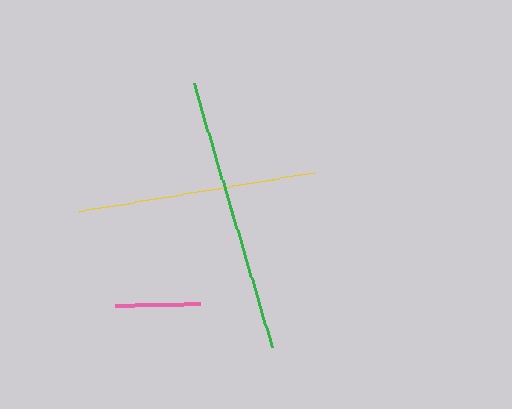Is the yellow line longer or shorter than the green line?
The green line is longer than the yellow line.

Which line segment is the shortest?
The pink line is the shortest at approximately 85 pixels.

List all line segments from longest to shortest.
From longest to shortest: green, yellow, pink.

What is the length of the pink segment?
The pink segment is approximately 85 pixels long.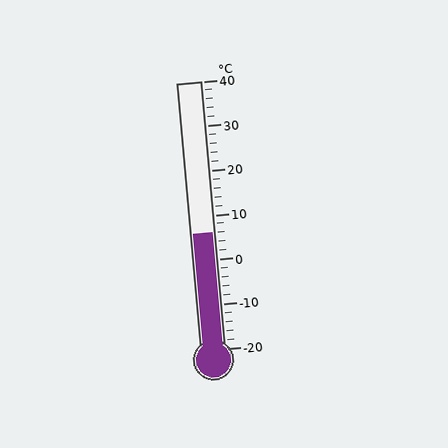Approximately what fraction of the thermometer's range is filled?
The thermometer is filled to approximately 45% of its range.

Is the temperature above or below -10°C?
The temperature is above -10°C.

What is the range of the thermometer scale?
The thermometer scale ranges from -20°C to 40°C.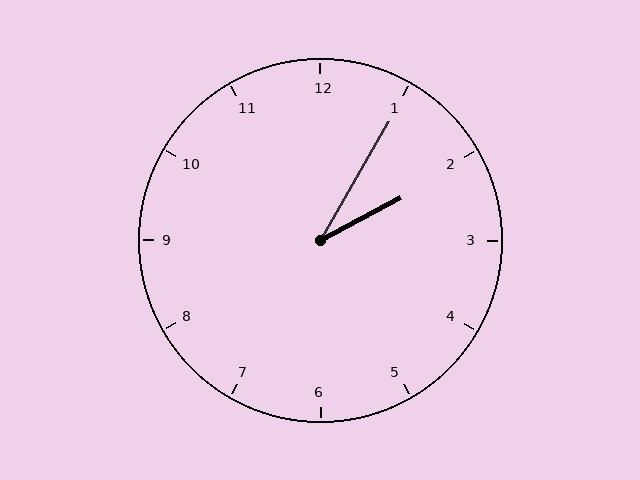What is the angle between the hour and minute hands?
Approximately 32 degrees.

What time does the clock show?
2:05.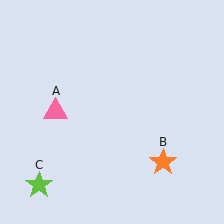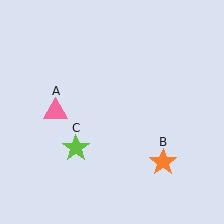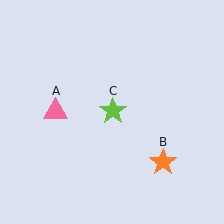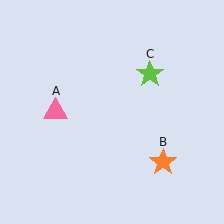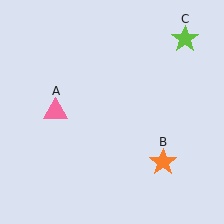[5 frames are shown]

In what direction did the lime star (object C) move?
The lime star (object C) moved up and to the right.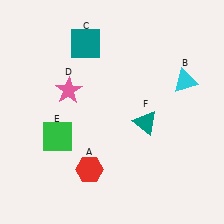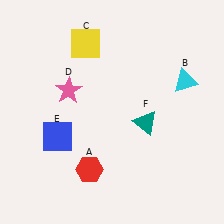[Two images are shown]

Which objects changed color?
C changed from teal to yellow. E changed from green to blue.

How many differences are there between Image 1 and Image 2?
There are 2 differences between the two images.